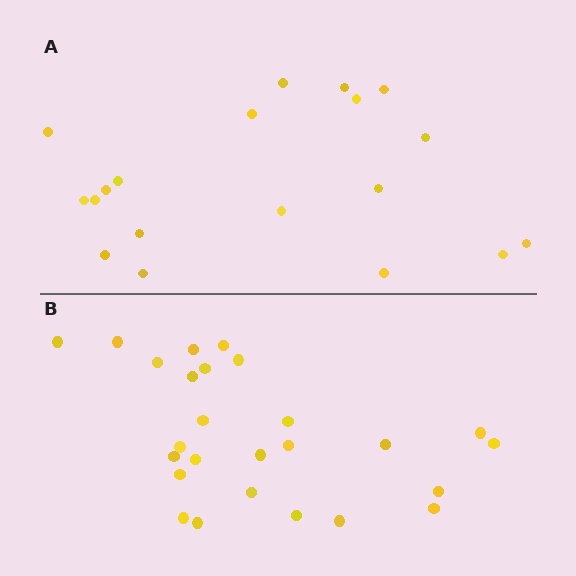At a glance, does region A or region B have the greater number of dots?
Region B (the bottom region) has more dots.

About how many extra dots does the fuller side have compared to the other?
Region B has roughly 8 or so more dots than region A.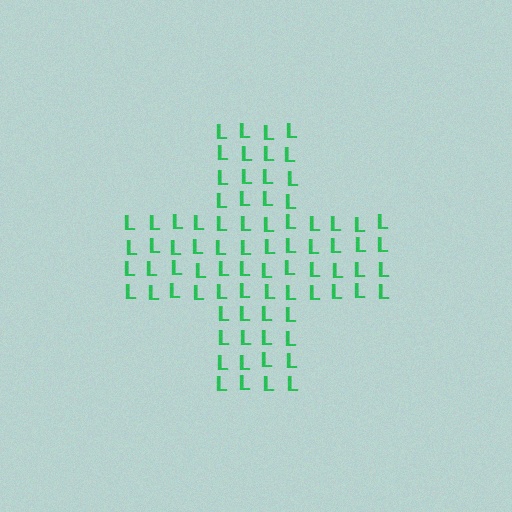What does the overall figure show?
The overall figure shows a cross.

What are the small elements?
The small elements are letter L's.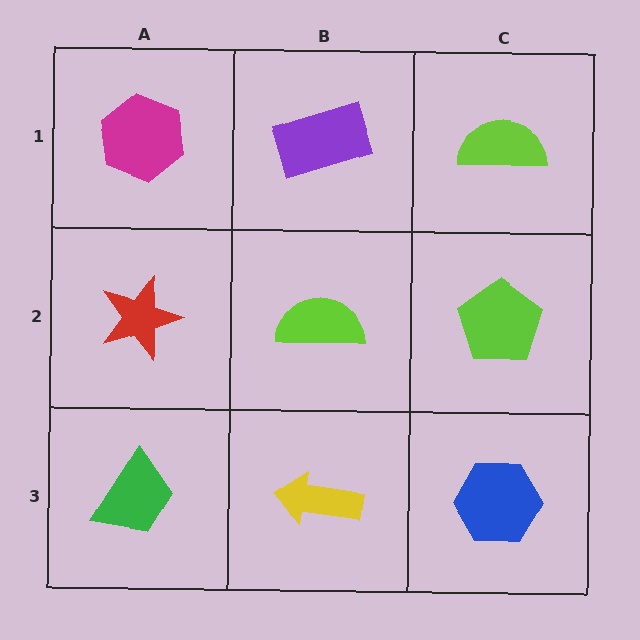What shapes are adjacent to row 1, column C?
A lime pentagon (row 2, column C), a purple rectangle (row 1, column B).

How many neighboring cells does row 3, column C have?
2.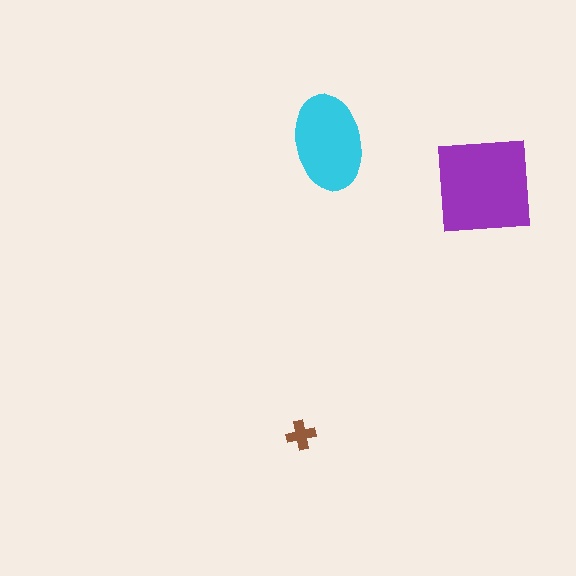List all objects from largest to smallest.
The purple square, the cyan ellipse, the brown cross.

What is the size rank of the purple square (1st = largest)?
1st.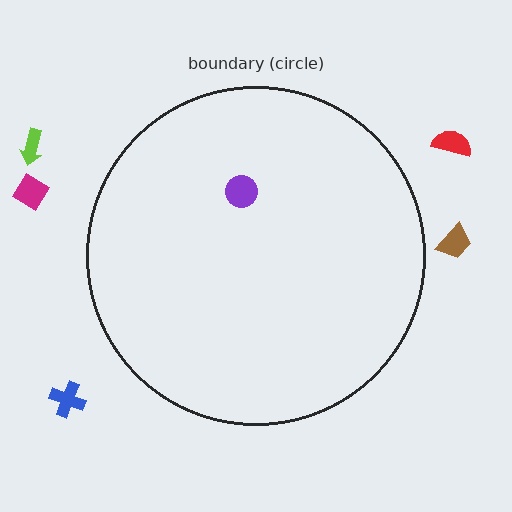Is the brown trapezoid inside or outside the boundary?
Outside.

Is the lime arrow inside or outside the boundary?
Outside.